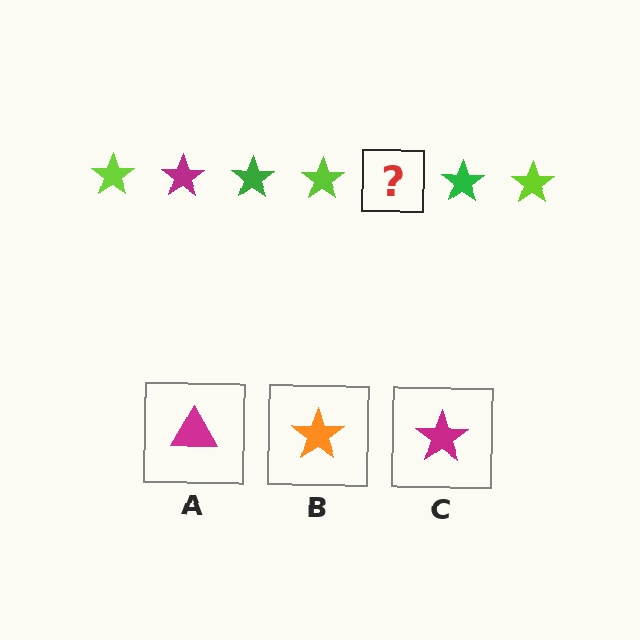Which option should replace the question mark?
Option C.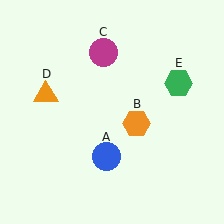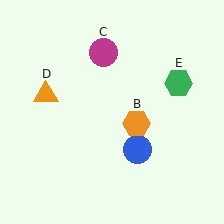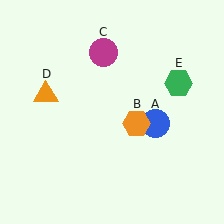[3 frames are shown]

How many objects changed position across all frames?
1 object changed position: blue circle (object A).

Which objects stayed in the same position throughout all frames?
Orange hexagon (object B) and magenta circle (object C) and orange triangle (object D) and green hexagon (object E) remained stationary.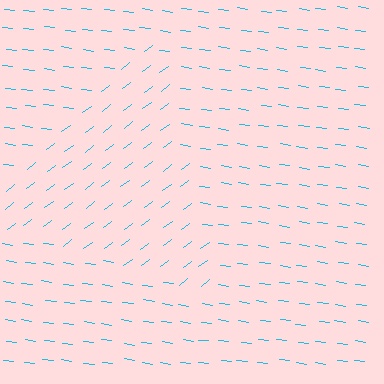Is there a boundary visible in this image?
Yes, there is a texture boundary formed by a change in line orientation.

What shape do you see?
I see a triangle.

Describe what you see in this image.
The image is filled with small cyan line segments. A triangle region in the image has lines oriented differently from the surrounding lines, creating a visible texture boundary.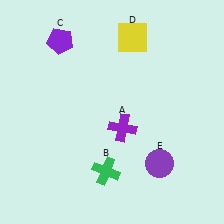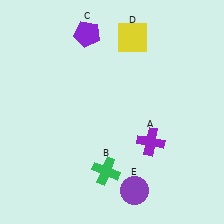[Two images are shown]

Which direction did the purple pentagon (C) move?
The purple pentagon (C) moved right.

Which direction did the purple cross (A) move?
The purple cross (A) moved right.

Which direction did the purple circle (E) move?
The purple circle (E) moved down.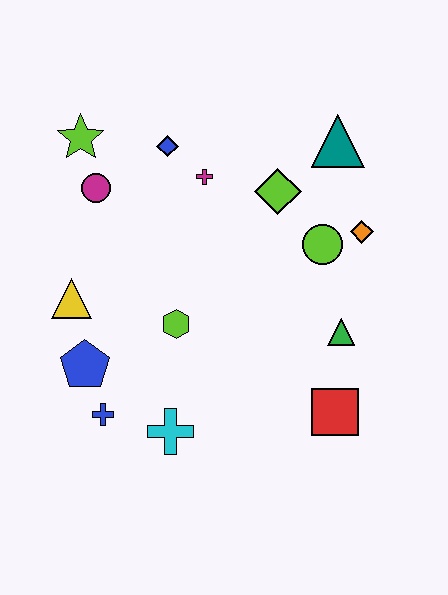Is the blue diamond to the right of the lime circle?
No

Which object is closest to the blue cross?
The blue pentagon is closest to the blue cross.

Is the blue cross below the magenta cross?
Yes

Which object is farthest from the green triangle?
The lime star is farthest from the green triangle.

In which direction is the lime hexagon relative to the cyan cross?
The lime hexagon is above the cyan cross.